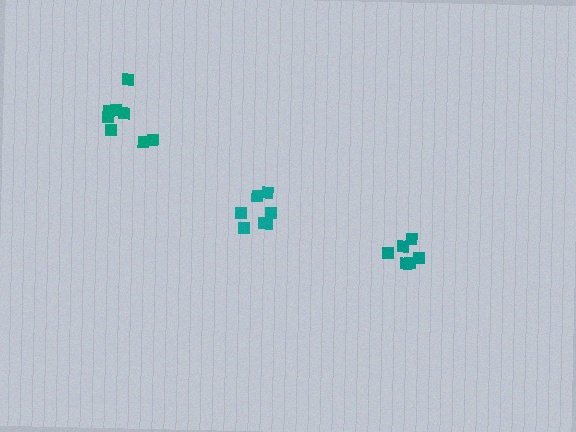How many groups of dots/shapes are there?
There are 3 groups.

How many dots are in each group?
Group 1: 7 dots, Group 2: 8 dots, Group 3: 7 dots (22 total).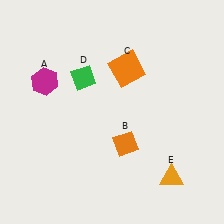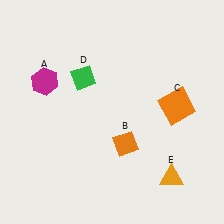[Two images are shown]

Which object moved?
The orange square (C) moved right.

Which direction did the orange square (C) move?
The orange square (C) moved right.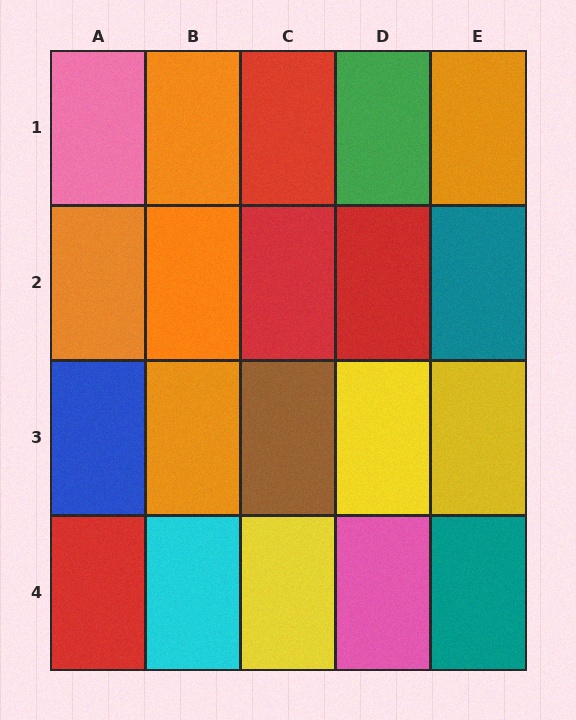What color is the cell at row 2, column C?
Red.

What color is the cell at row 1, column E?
Orange.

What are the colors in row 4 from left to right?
Red, cyan, yellow, pink, teal.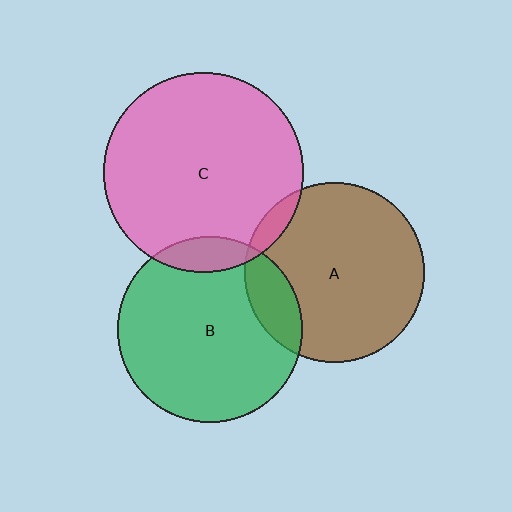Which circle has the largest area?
Circle C (pink).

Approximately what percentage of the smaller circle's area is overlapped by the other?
Approximately 15%.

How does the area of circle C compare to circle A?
Approximately 1.2 times.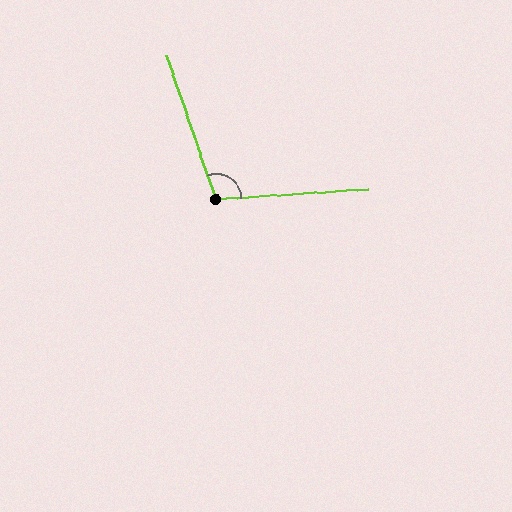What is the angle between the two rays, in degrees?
Approximately 105 degrees.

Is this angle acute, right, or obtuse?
It is obtuse.